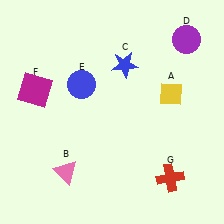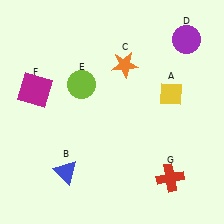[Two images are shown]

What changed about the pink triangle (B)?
In Image 1, B is pink. In Image 2, it changed to blue.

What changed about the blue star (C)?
In Image 1, C is blue. In Image 2, it changed to orange.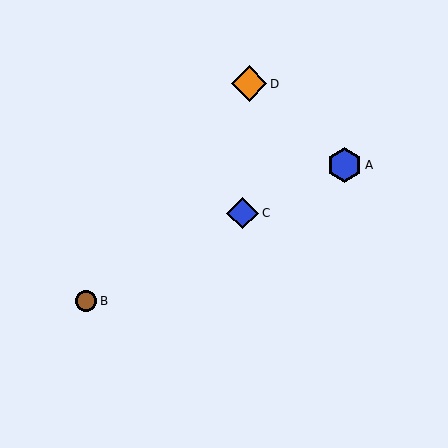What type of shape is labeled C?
Shape C is a blue diamond.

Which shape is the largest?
The blue hexagon (labeled A) is the largest.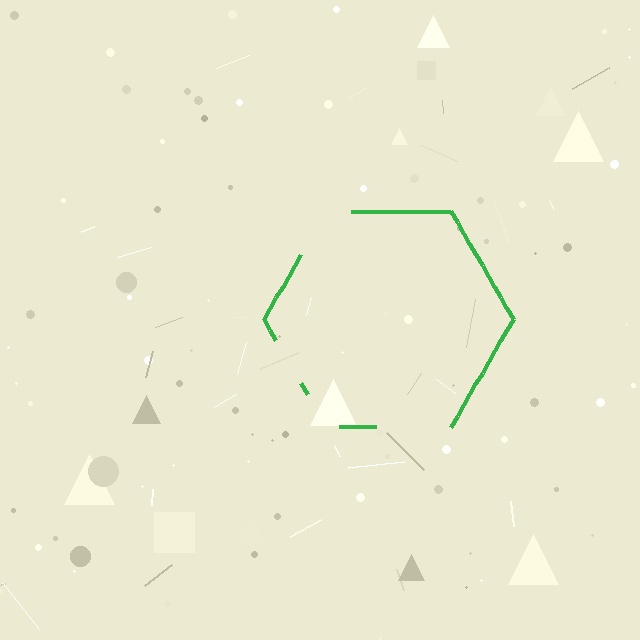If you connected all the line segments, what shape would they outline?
They would outline a hexagon.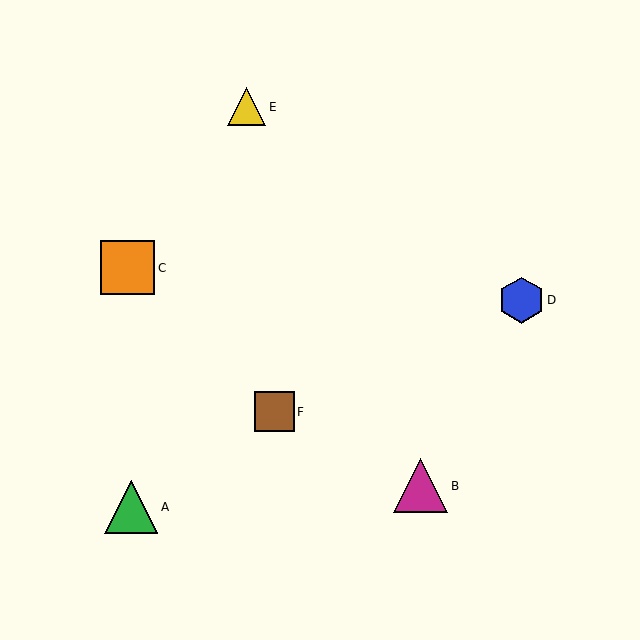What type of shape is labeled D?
Shape D is a blue hexagon.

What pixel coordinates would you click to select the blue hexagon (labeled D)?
Click at (521, 300) to select the blue hexagon D.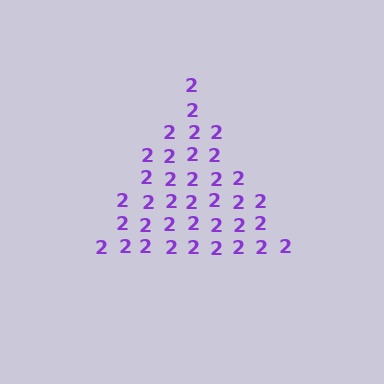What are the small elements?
The small elements are digit 2's.